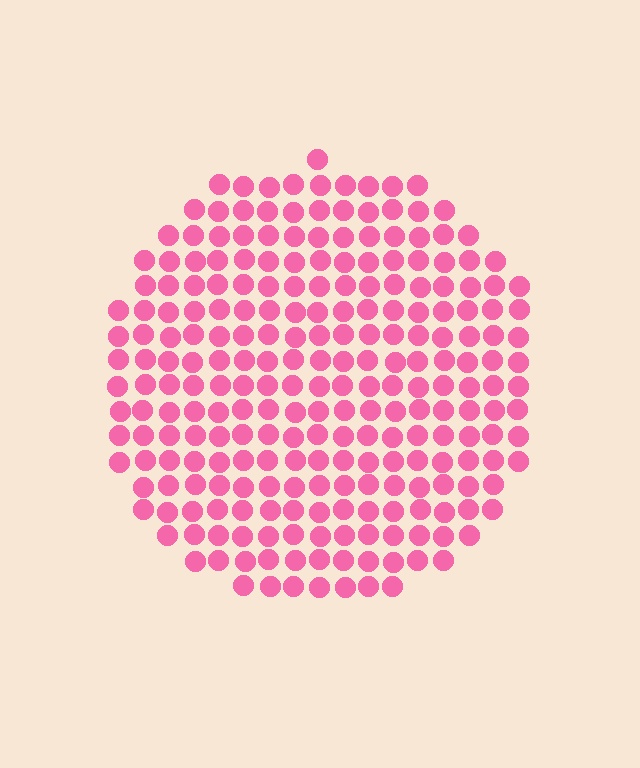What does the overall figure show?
The overall figure shows a circle.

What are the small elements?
The small elements are circles.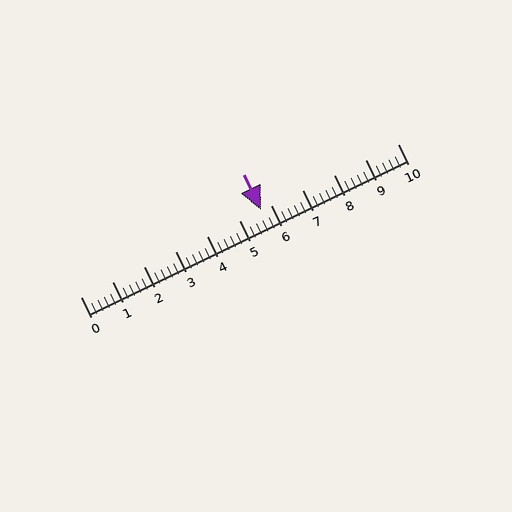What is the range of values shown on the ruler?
The ruler shows values from 0 to 10.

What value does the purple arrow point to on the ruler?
The purple arrow points to approximately 5.7.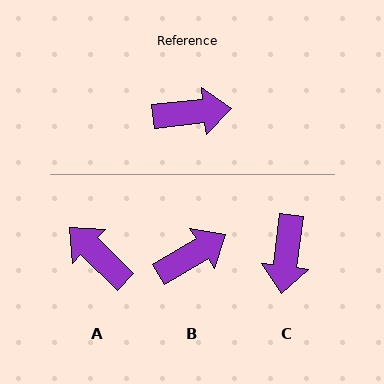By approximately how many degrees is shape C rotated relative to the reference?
Approximately 103 degrees clockwise.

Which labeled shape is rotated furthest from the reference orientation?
A, about 130 degrees away.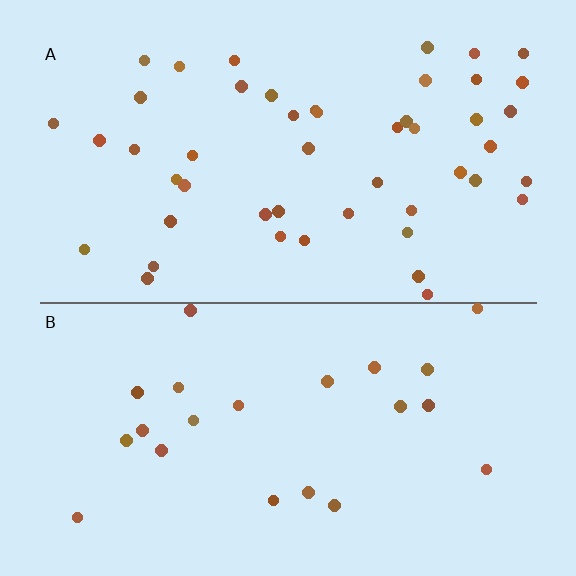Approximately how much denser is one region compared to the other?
Approximately 2.1× — region A over region B.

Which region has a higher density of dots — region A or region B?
A (the top).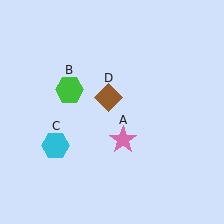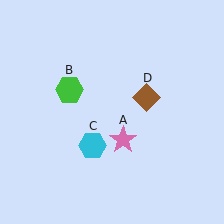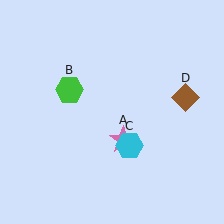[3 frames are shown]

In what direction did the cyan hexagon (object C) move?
The cyan hexagon (object C) moved right.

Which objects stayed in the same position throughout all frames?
Pink star (object A) and green hexagon (object B) remained stationary.